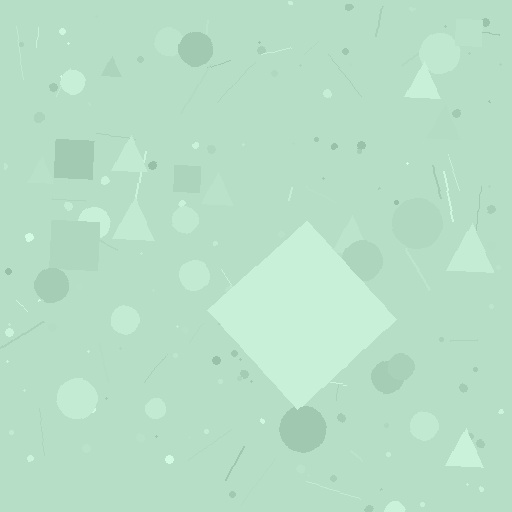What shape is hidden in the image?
A diamond is hidden in the image.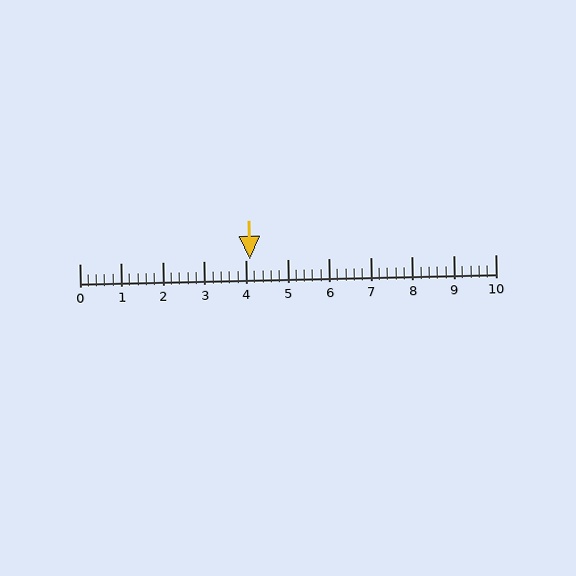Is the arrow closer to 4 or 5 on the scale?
The arrow is closer to 4.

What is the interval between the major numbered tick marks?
The major tick marks are spaced 1 units apart.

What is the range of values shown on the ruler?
The ruler shows values from 0 to 10.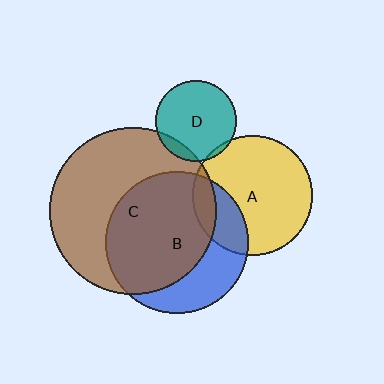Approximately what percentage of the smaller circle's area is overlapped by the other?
Approximately 65%.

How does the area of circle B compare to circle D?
Approximately 3.1 times.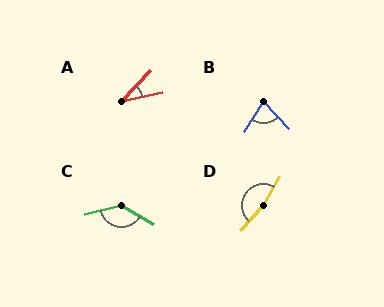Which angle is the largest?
D, at approximately 168 degrees.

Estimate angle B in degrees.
Approximately 77 degrees.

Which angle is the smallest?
A, at approximately 35 degrees.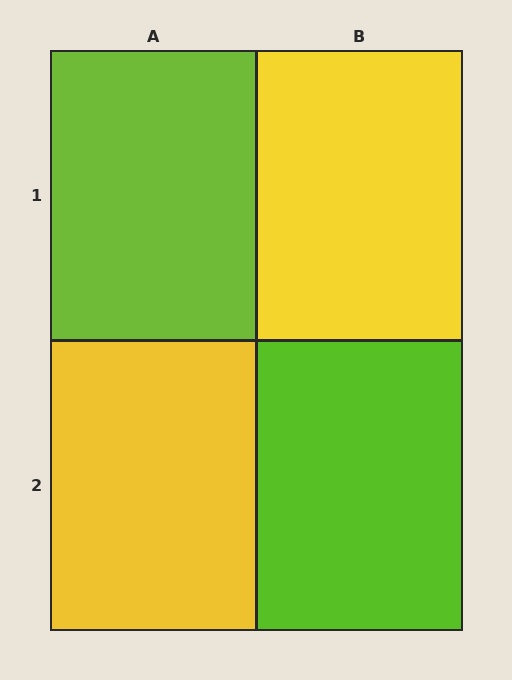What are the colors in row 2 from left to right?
Yellow, lime.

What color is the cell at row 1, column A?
Lime.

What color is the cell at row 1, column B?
Yellow.